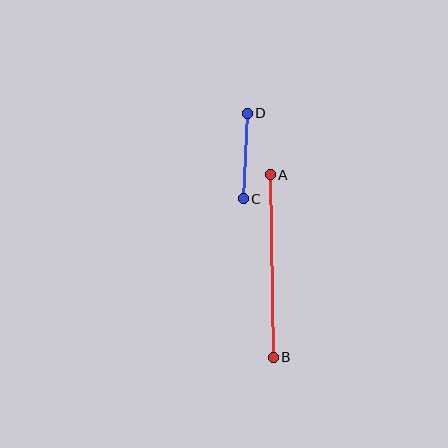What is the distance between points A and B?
The distance is approximately 182 pixels.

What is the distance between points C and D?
The distance is approximately 86 pixels.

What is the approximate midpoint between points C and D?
The midpoint is at approximately (245, 156) pixels.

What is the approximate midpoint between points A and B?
The midpoint is at approximately (272, 266) pixels.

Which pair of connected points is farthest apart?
Points A and B are farthest apart.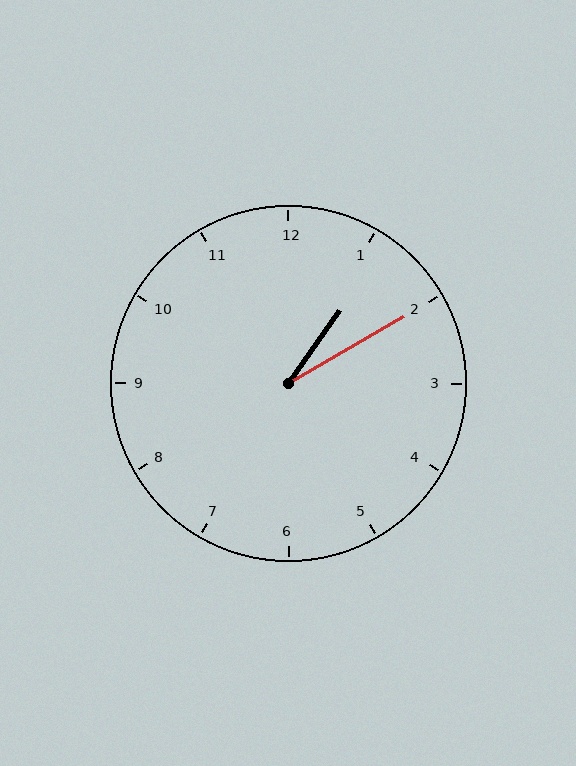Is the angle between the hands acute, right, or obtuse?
It is acute.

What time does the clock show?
1:10.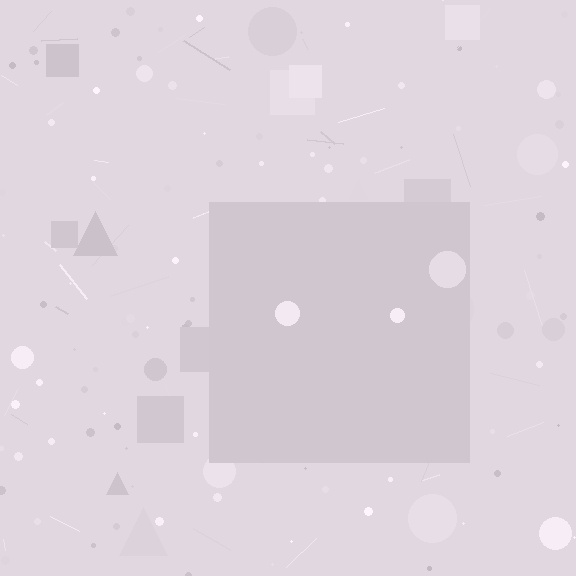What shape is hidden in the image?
A square is hidden in the image.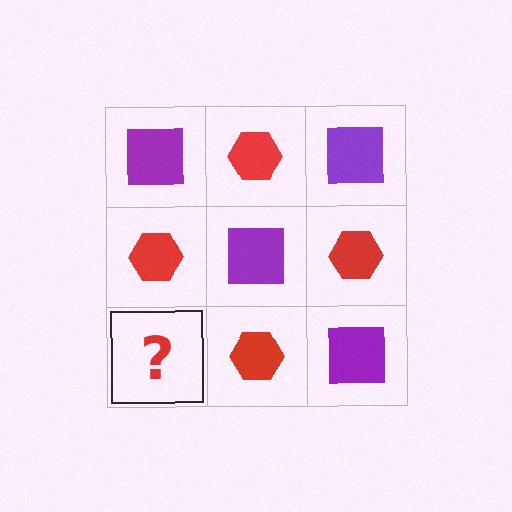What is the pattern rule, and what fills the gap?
The rule is that it alternates purple square and red hexagon in a checkerboard pattern. The gap should be filled with a purple square.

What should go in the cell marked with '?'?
The missing cell should contain a purple square.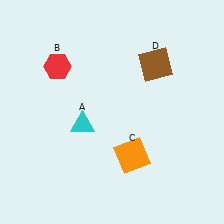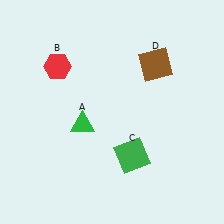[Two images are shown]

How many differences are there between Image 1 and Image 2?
There are 2 differences between the two images.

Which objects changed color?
A changed from cyan to green. C changed from orange to green.